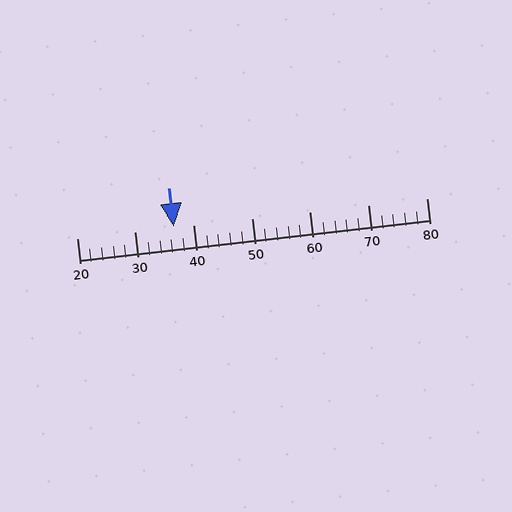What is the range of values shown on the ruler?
The ruler shows values from 20 to 80.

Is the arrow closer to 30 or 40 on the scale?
The arrow is closer to 40.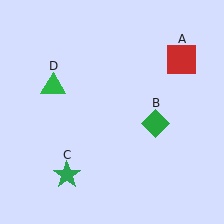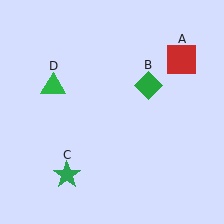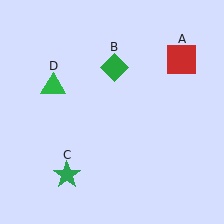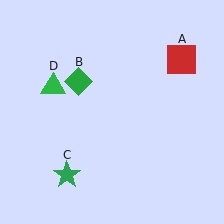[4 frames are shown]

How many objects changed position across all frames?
1 object changed position: green diamond (object B).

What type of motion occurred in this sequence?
The green diamond (object B) rotated counterclockwise around the center of the scene.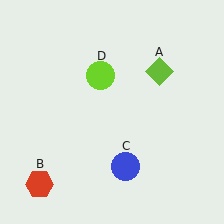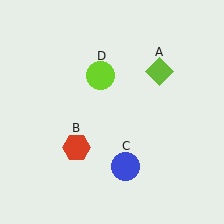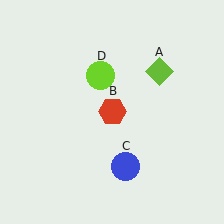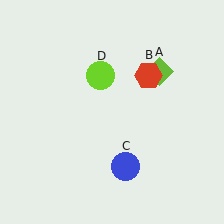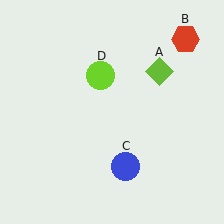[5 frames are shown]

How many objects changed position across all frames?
1 object changed position: red hexagon (object B).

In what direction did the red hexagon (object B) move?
The red hexagon (object B) moved up and to the right.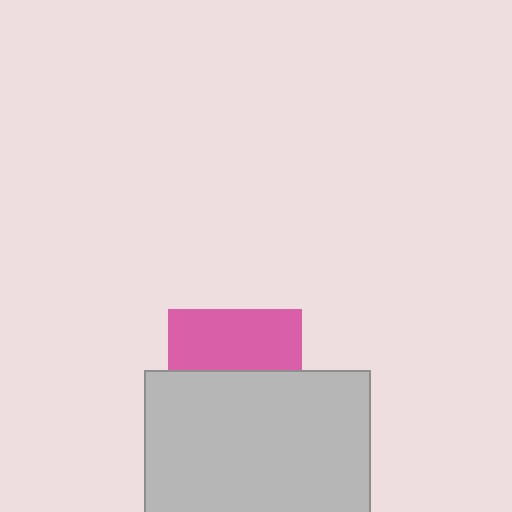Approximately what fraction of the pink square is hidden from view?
Roughly 55% of the pink square is hidden behind the light gray rectangle.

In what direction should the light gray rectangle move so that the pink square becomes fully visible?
The light gray rectangle should move down. That is the shortest direction to clear the overlap and leave the pink square fully visible.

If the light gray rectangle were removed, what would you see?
You would see the complete pink square.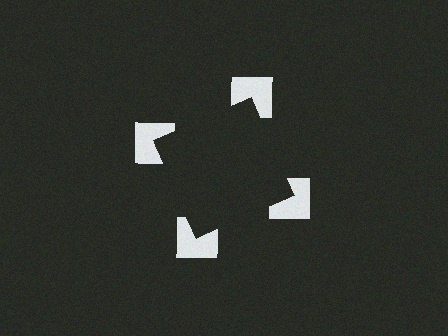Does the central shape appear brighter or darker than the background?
It typically appears slightly darker than the background, even though no actual brightness change is drawn.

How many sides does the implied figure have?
4 sides.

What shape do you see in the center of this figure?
An illusory square — its edges are inferred from the aligned wedge cuts in the notched squares, not physically drawn.